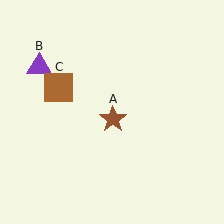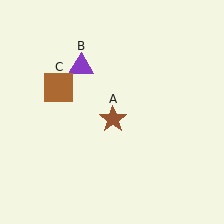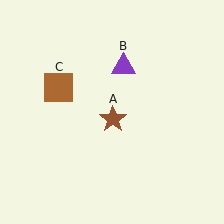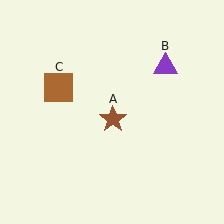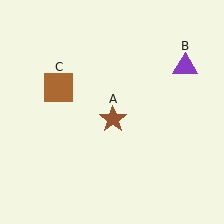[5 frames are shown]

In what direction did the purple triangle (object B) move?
The purple triangle (object B) moved right.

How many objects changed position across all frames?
1 object changed position: purple triangle (object B).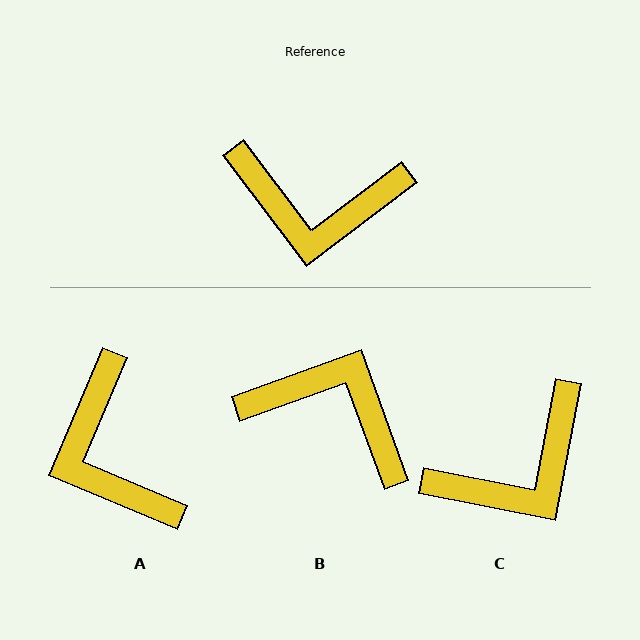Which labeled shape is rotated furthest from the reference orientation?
B, about 163 degrees away.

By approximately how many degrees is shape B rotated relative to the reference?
Approximately 163 degrees counter-clockwise.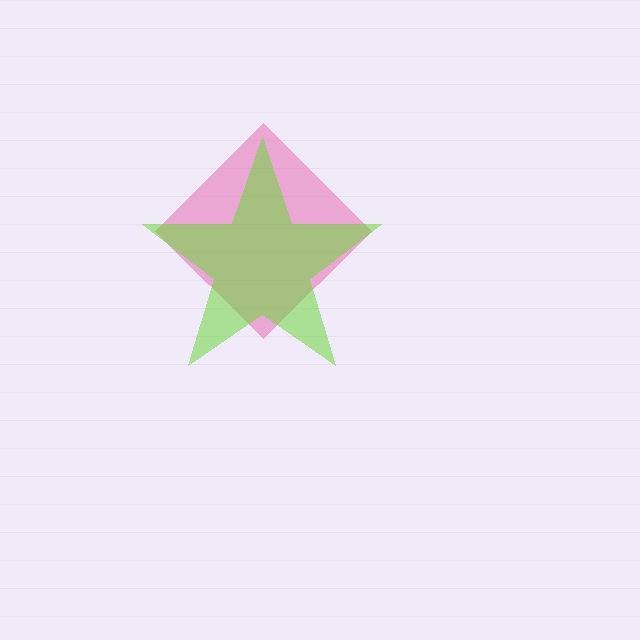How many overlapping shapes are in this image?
There are 2 overlapping shapes in the image.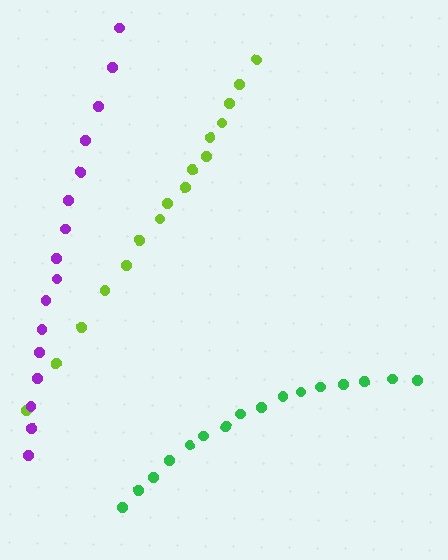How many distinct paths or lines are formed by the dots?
There are 3 distinct paths.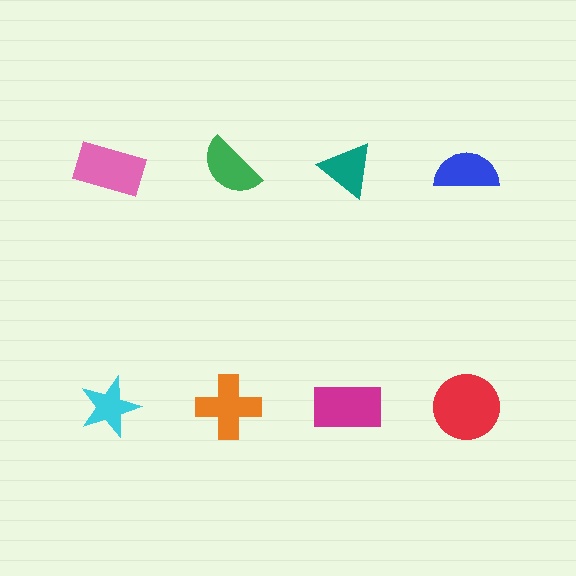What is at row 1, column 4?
A blue semicircle.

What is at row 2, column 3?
A magenta rectangle.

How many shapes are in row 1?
4 shapes.